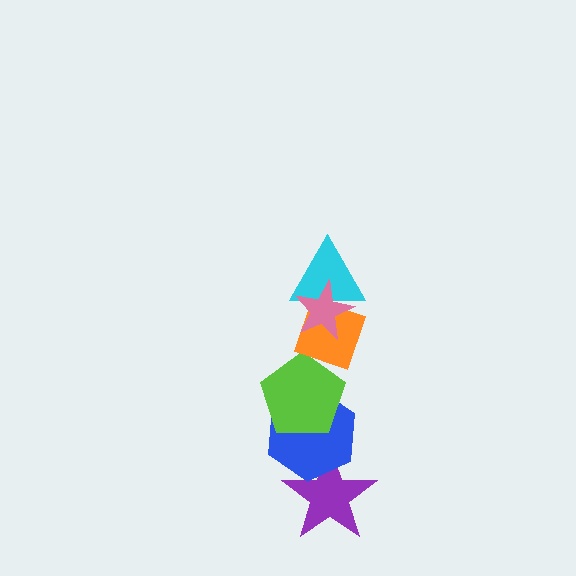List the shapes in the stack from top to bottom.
From top to bottom: the pink star, the cyan triangle, the orange diamond, the lime pentagon, the blue hexagon, the purple star.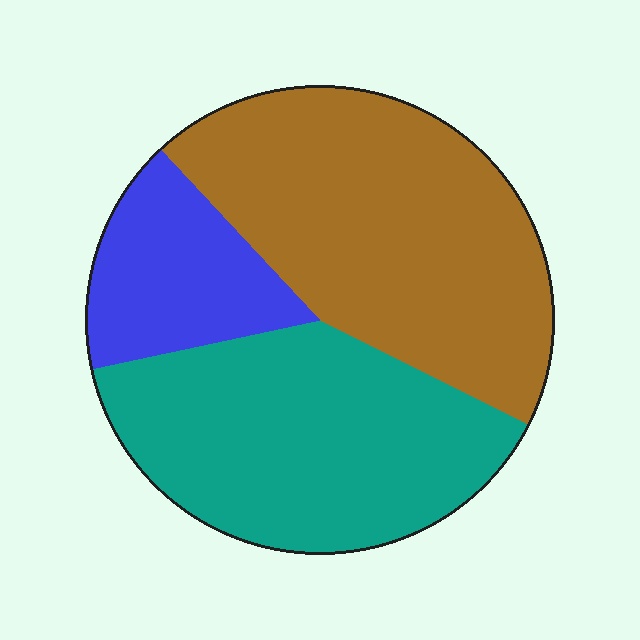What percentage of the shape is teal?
Teal covers about 40% of the shape.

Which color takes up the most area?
Brown, at roughly 45%.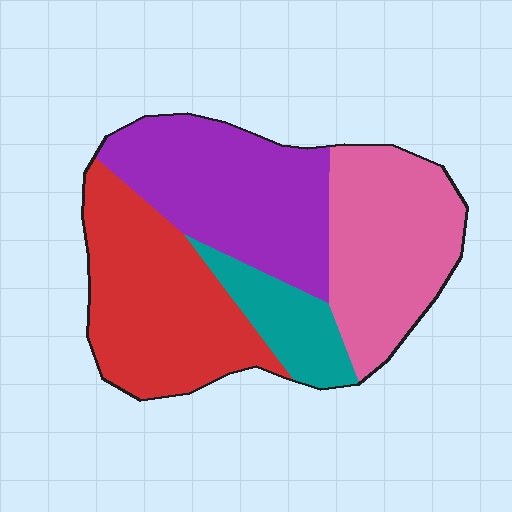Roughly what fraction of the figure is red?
Red takes up between a quarter and a half of the figure.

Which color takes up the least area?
Teal, at roughly 10%.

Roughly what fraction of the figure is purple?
Purple takes up between a quarter and a half of the figure.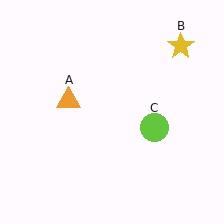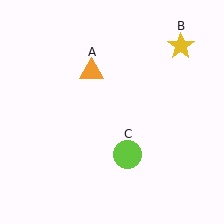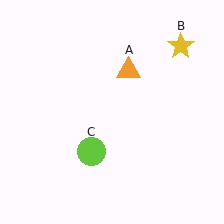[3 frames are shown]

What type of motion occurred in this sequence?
The orange triangle (object A), lime circle (object C) rotated clockwise around the center of the scene.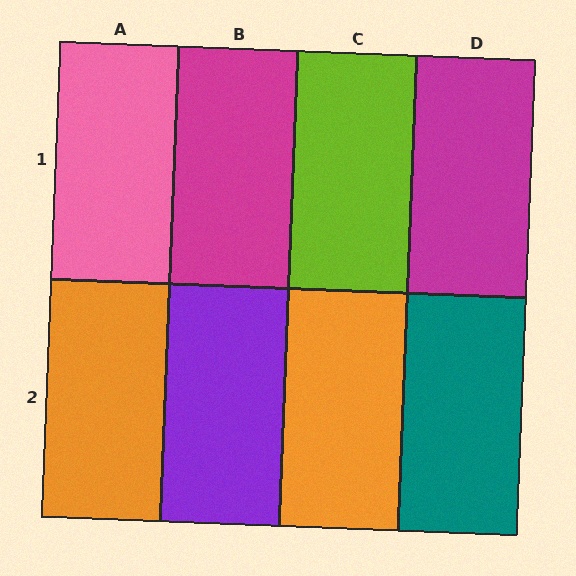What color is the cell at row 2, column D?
Teal.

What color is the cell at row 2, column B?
Purple.